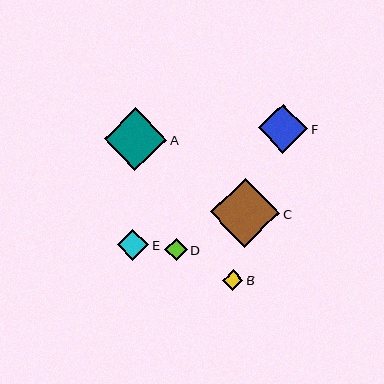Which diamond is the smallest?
Diamond B is the smallest with a size of approximately 21 pixels.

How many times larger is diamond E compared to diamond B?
Diamond E is approximately 1.5 times the size of diamond B.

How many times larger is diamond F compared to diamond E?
Diamond F is approximately 1.6 times the size of diamond E.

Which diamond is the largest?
Diamond C is the largest with a size of approximately 69 pixels.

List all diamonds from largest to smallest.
From largest to smallest: C, A, F, E, D, B.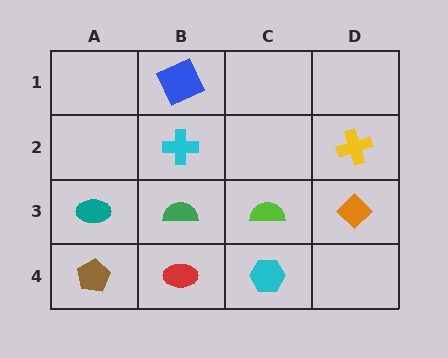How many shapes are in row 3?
4 shapes.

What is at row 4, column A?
A brown pentagon.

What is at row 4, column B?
A red ellipse.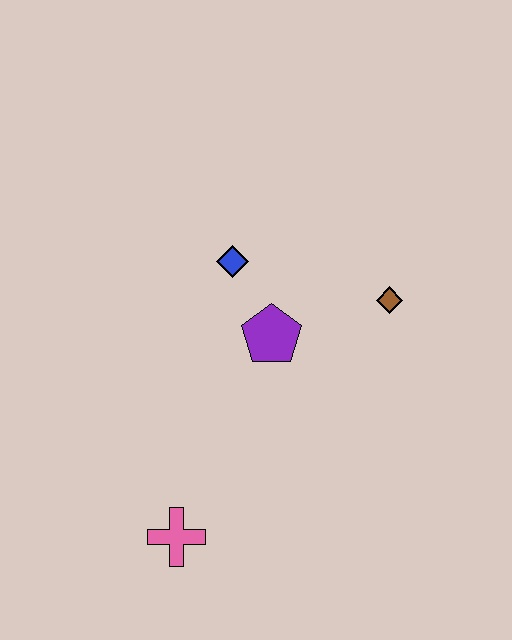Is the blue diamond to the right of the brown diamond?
No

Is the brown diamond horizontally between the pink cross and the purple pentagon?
No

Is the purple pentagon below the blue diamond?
Yes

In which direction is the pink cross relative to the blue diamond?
The pink cross is below the blue diamond.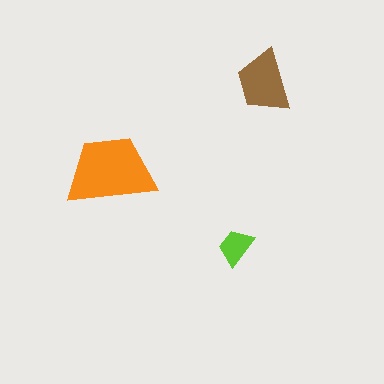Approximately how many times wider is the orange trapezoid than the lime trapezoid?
About 2.5 times wider.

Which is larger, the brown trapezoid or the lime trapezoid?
The brown one.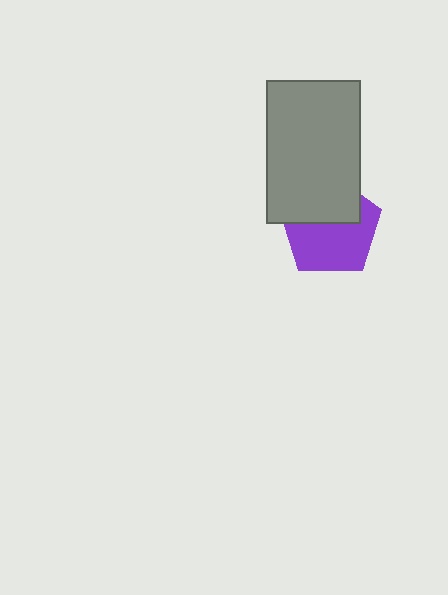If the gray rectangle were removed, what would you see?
You would see the complete purple pentagon.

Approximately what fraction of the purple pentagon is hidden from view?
Roughly 41% of the purple pentagon is hidden behind the gray rectangle.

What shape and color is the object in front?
The object in front is a gray rectangle.